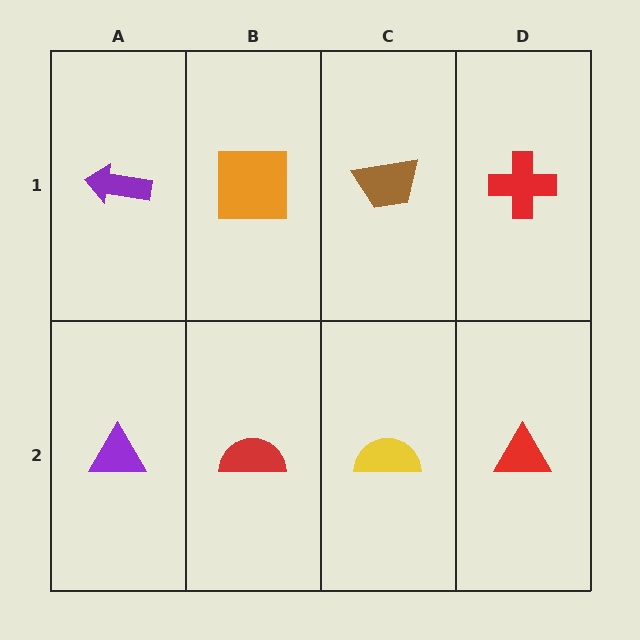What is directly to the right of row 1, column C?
A red cross.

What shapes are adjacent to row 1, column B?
A red semicircle (row 2, column B), a purple arrow (row 1, column A), a brown trapezoid (row 1, column C).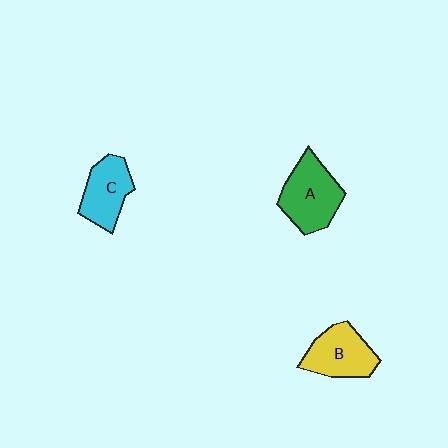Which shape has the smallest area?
Shape C (cyan).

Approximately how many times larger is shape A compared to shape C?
Approximately 1.3 times.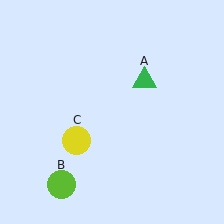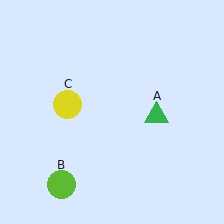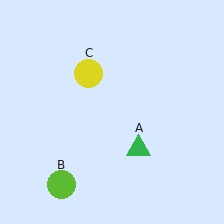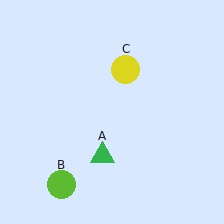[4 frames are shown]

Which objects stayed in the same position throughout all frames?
Lime circle (object B) remained stationary.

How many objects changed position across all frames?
2 objects changed position: green triangle (object A), yellow circle (object C).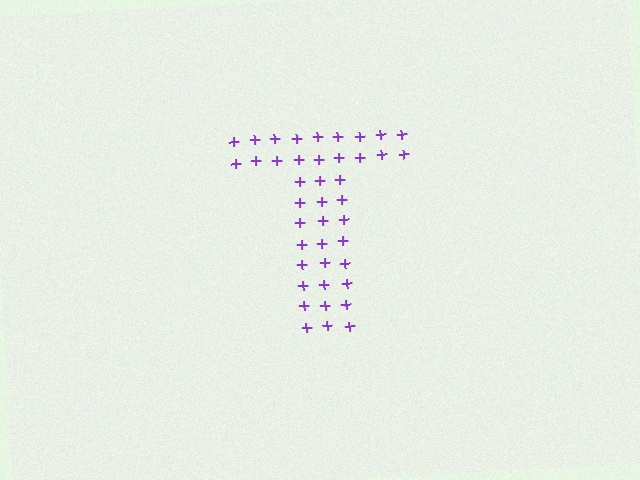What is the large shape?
The large shape is the letter T.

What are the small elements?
The small elements are plus signs.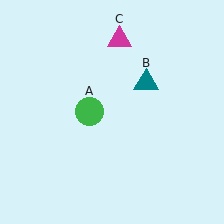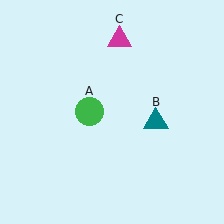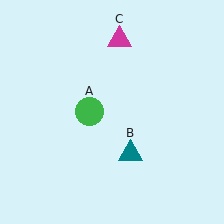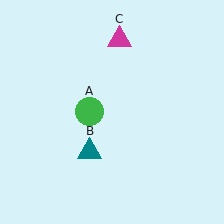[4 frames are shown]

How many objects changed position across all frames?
1 object changed position: teal triangle (object B).